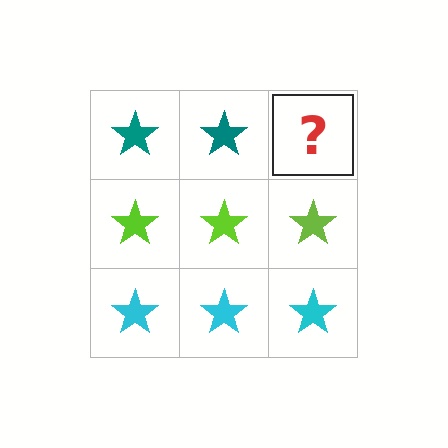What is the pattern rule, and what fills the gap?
The rule is that each row has a consistent color. The gap should be filled with a teal star.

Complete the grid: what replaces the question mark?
The question mark should be replaced with a teal star.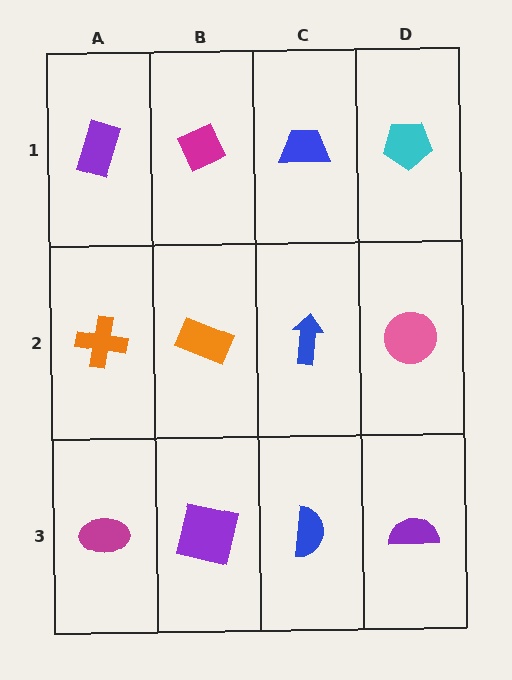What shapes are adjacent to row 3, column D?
A pink circle (row 2, column D), a blue semicircle (row 3, column C).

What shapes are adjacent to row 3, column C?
A blue arrow (row 2, column C), a purple square (row 3, column B), a purple semicircle (row 3, column D).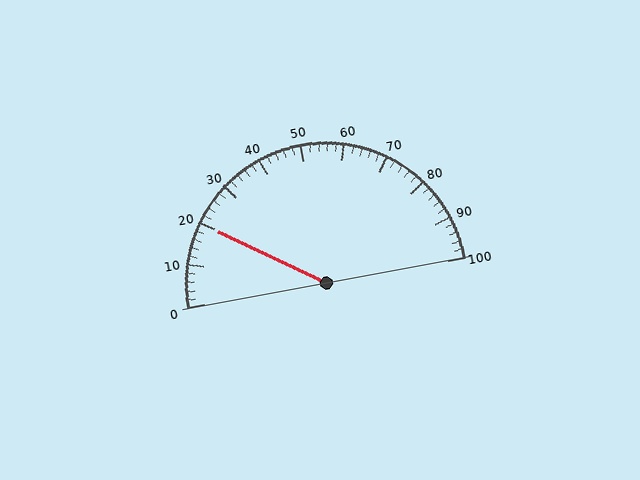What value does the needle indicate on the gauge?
The needle indicates approximately 20.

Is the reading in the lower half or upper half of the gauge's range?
The reading is in the lower half of the range (0 to 100).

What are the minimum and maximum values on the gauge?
The gauge ranges from 0 to 100.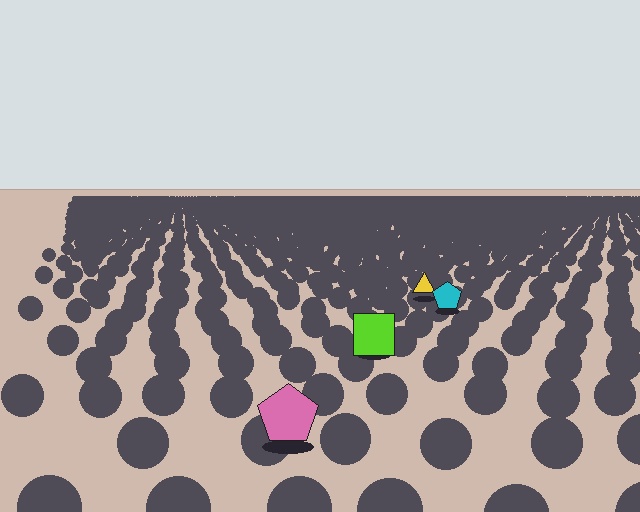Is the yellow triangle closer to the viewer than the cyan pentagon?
No. The cyan pentagon is closer — you can tell from the texture gradient: the ground texture is coarser near it.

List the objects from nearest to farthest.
From nearest to farthest: the pink pentagon, the lime square, the cyan pentagon, the yellow triangle.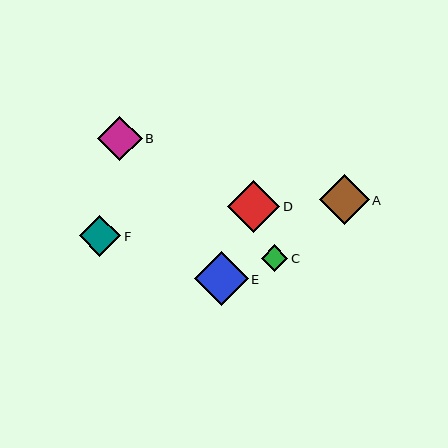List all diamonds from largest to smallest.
From largest to smallest: E, D, A, B, F, C.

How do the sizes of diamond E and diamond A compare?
Diamond E and diamond A are approximately the same size.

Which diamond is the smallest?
Diamond C is the smallest with a size of approximately 26 pixels.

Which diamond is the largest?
Diamond E is the largest with a size of approximately 54 pixels.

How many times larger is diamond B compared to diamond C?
Diamond B is approximately 1.7 times the size of diamond C.